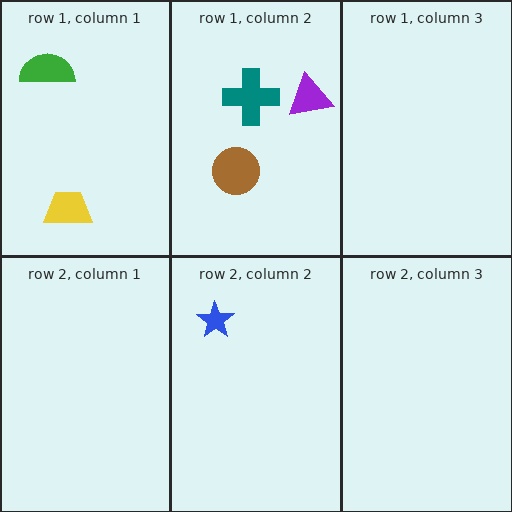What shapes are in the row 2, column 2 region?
The blue star.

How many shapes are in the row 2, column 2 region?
1.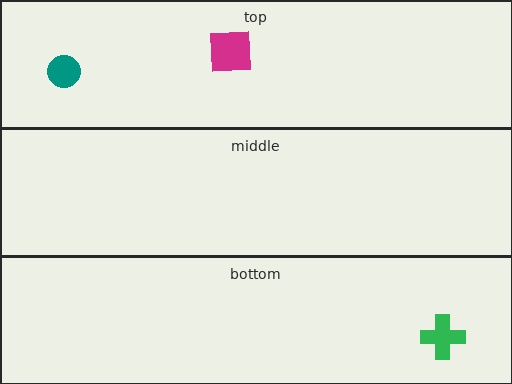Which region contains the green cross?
The bottom region.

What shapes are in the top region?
The teal circle, the magenta square.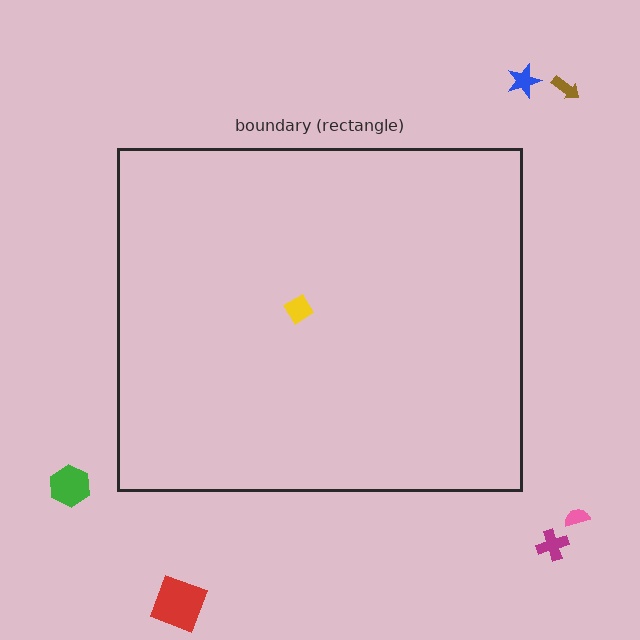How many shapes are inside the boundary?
1 inside, 6 outside.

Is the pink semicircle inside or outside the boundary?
Outside.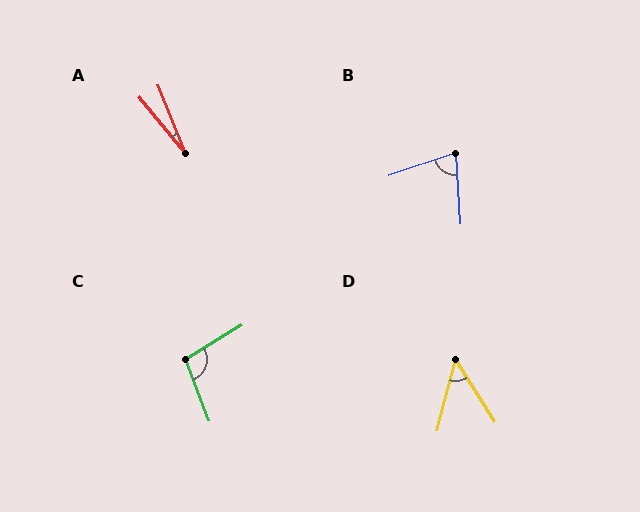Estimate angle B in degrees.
Approximately 75 degrees.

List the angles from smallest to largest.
A (18°), D (47°), B (75°), C (101°).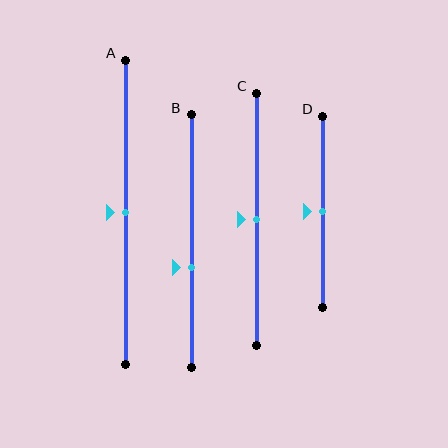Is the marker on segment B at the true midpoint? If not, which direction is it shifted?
No, the marker on segment B is shifted downward by about 10% of the segment length.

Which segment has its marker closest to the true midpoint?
Segment A has its marker closest to the true midpoint.